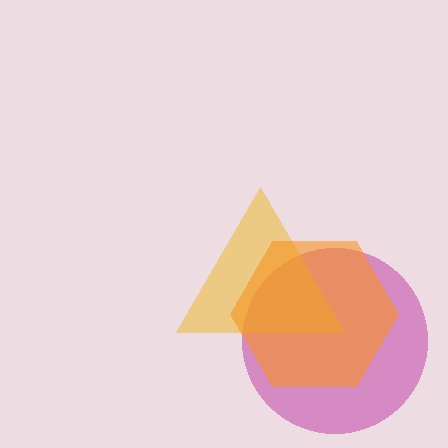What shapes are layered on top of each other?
The layered shapes are: a magenta circle, a yellow triangle, an orange hexagon.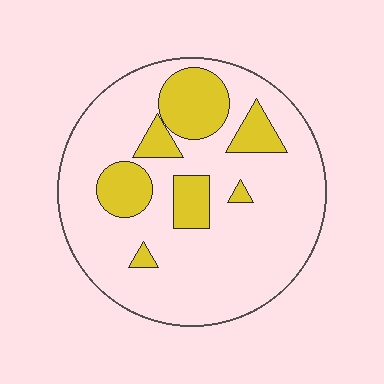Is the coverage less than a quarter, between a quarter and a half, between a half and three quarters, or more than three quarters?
Less than a quarter.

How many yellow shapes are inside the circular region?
7.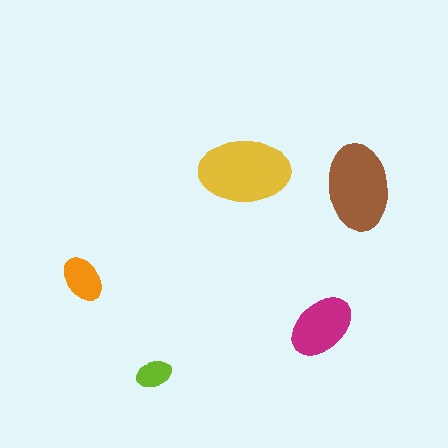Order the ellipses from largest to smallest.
the yellow one, the brown one, the magenta one, the orange one, the lime one.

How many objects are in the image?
There are 5 objects in the image.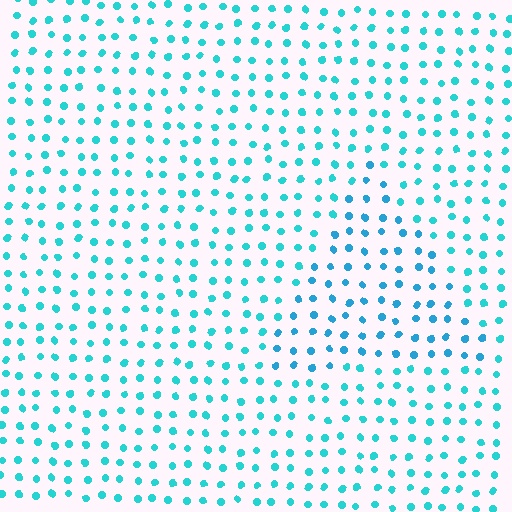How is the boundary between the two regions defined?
The boundary is defined purely by a slight shift in hue (about 19 degrees). Spacing, size, and orientation are identical on both sides.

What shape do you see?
I see a triangle.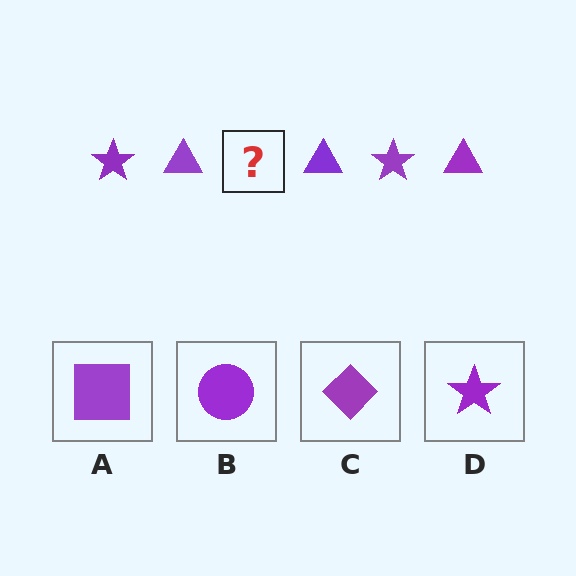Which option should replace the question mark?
Option D.